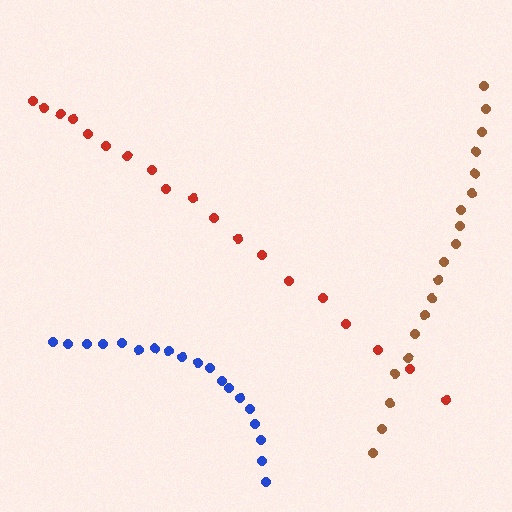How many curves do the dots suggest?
There are 3 distinct paths.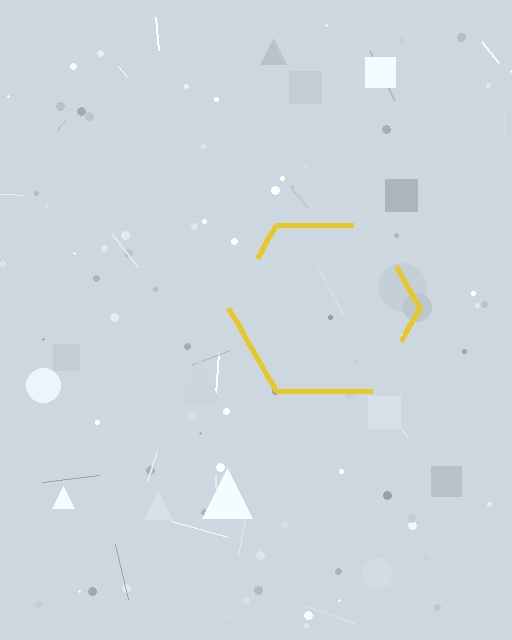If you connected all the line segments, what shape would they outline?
They would outline a hexagon.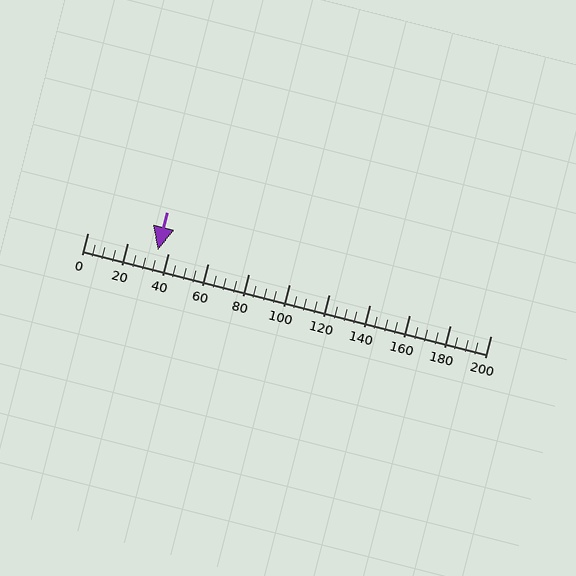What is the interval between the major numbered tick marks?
The major tick marks are spaced 20 units apart.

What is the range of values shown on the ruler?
The ruler shows values from 0 to 200.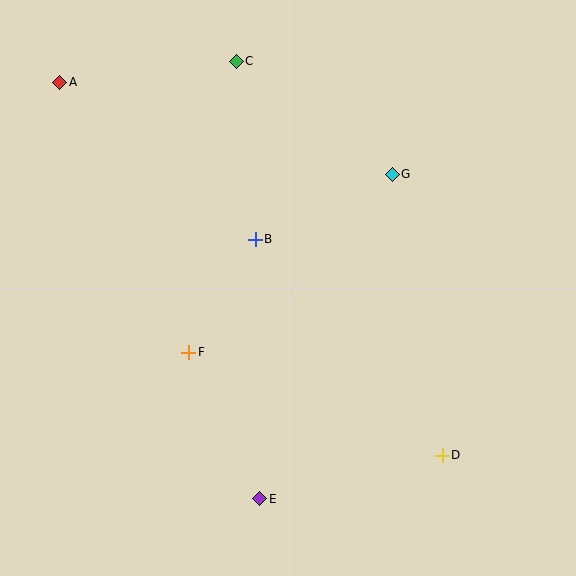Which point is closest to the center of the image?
Point B at (255, 239) is closest to the center.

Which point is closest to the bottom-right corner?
Point D is closest to the bottom-right corner.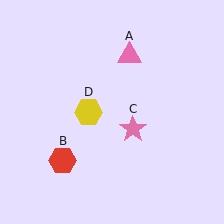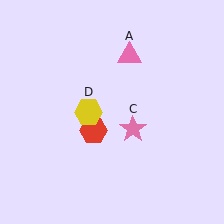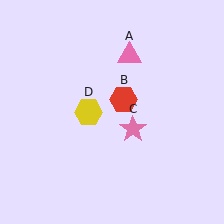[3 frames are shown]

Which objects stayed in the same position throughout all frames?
Pink triangle (object A) and pink star (object C) and yellow hexagon (object D) remained stationary.